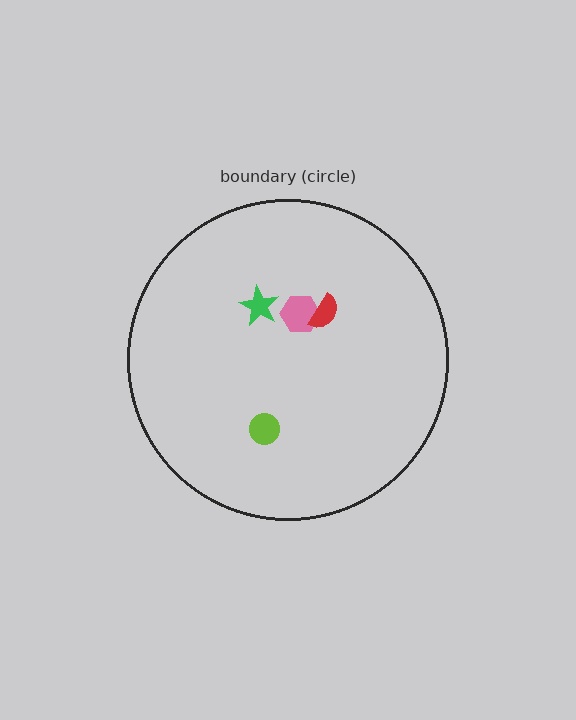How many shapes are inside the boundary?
4 inside, 0 outside.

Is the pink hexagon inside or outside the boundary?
Inside.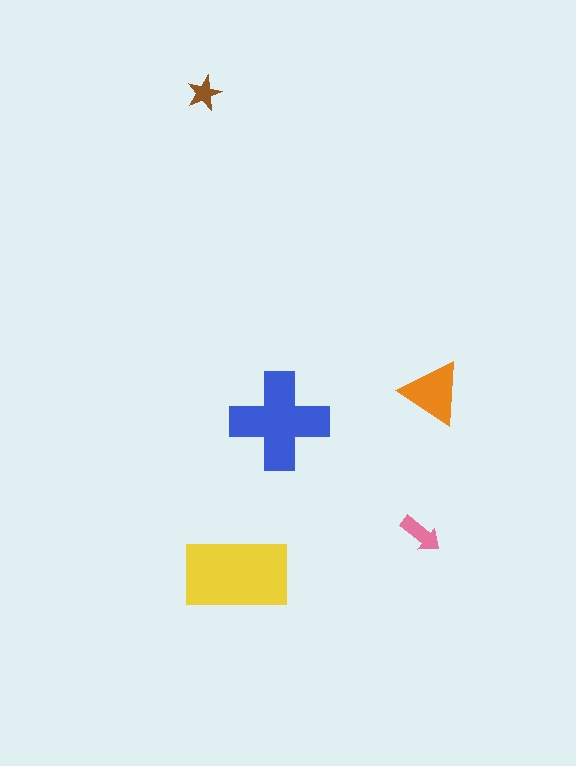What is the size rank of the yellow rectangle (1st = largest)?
1st.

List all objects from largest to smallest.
The yellow rectangle, the blue cross, the orange triangle, the pink arrow, the brown star.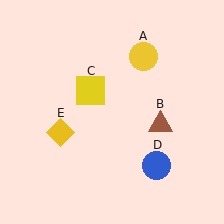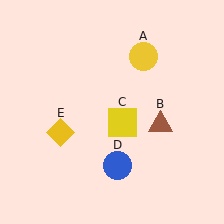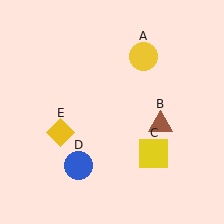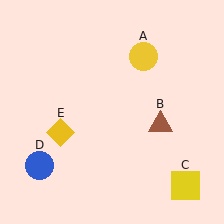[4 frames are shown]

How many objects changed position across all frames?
2 objects changed position: yellow square (object C), blue circle (object D).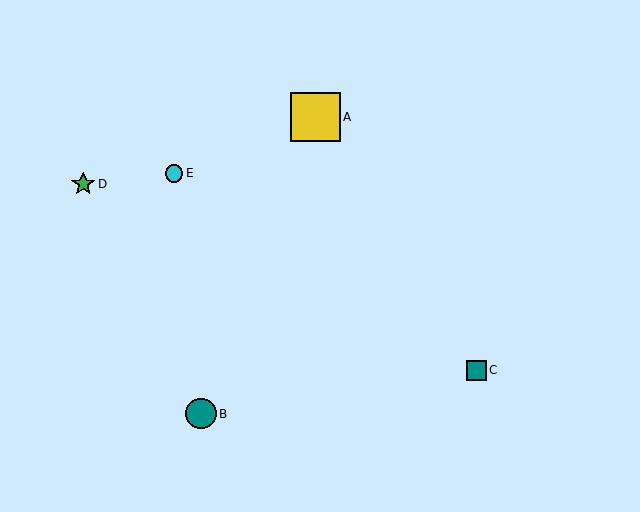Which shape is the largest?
The yellow square (labeled A) is the largest.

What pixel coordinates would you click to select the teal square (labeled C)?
Click at (476, 370) to select the teal square C.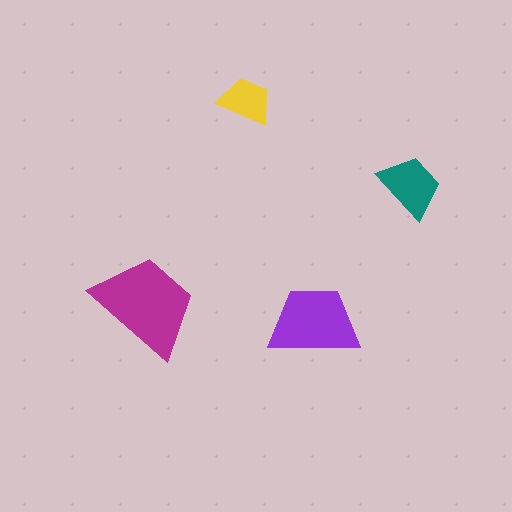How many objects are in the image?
There are 4 objects in the image.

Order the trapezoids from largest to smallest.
the magenta one, the purple one, the teal one, the yellow one.